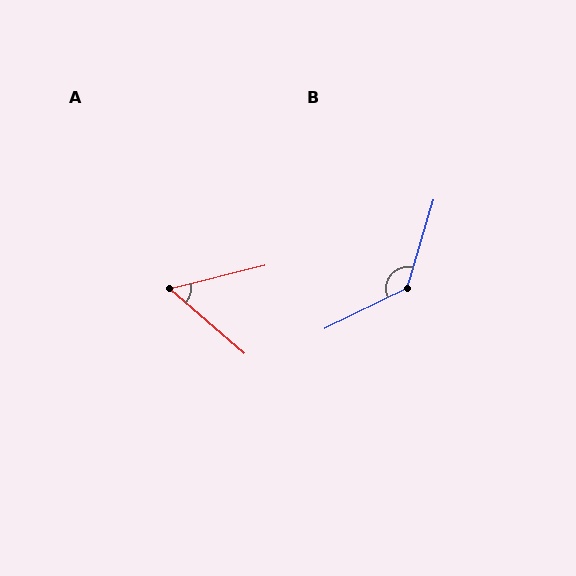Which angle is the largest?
B, at approximately 133 degrees.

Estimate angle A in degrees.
Approximately 55 degrees.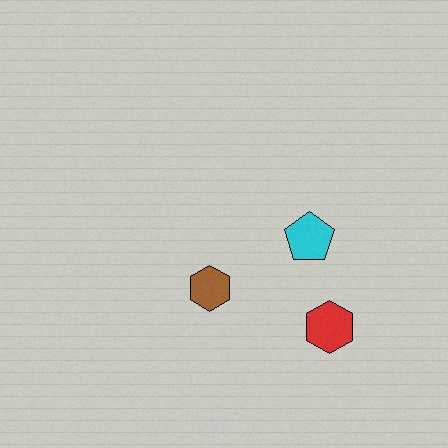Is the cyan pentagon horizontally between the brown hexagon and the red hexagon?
Yes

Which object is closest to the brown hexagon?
The cyan pentagon is closest to the brown hexagon.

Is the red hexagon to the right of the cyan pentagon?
Yes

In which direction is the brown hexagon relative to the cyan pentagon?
The brown hexagon is to the left of the cyan pentagon.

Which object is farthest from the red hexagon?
The brown hexagon is farthest from the red hexagon.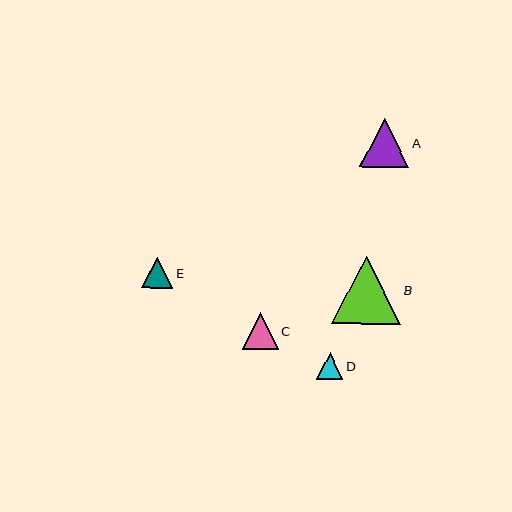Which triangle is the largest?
Triangle B is the largest with a size of approximately 69 pixels.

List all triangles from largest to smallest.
From largest to smallest: B, A, C, E, D.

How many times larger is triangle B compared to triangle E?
Triangle B is approximately 2.2 times the size of triangle E.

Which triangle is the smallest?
Triangle D is the smallest with a size of approximately 27 pixels.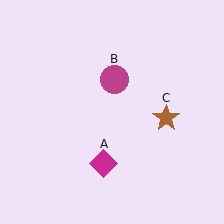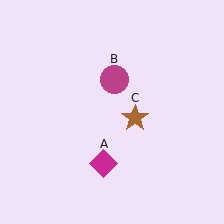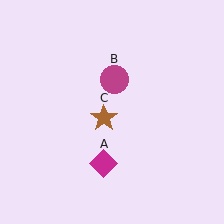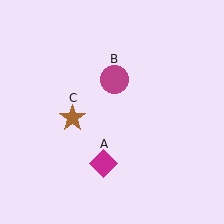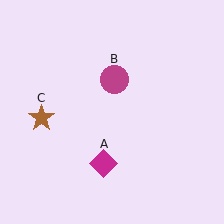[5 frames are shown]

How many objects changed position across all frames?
1 object changed position: brown star (object C).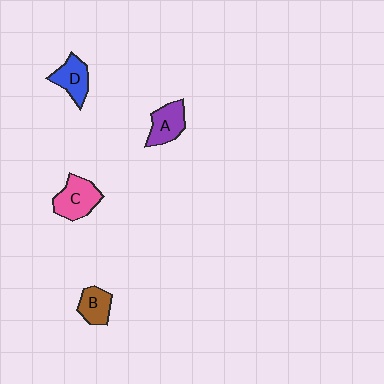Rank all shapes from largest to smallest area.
From largest to smallest: C (pink), A (purple), D (blue), B (brown).